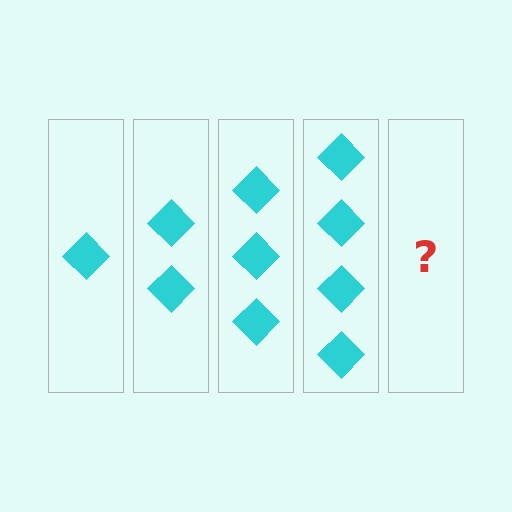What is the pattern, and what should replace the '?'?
The pattern is that each step adds one more diamond. The '?' should be 5 diamonds.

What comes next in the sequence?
The next element should be 5 diamonds.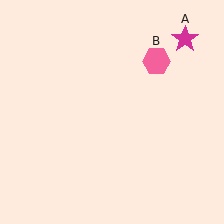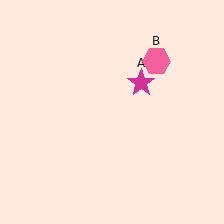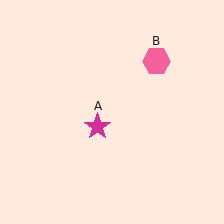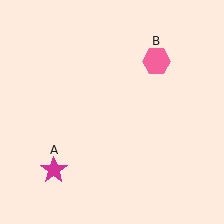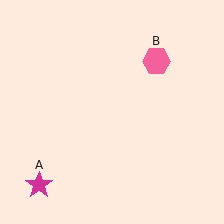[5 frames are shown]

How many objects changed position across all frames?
1 object changed position: magenta star (object A).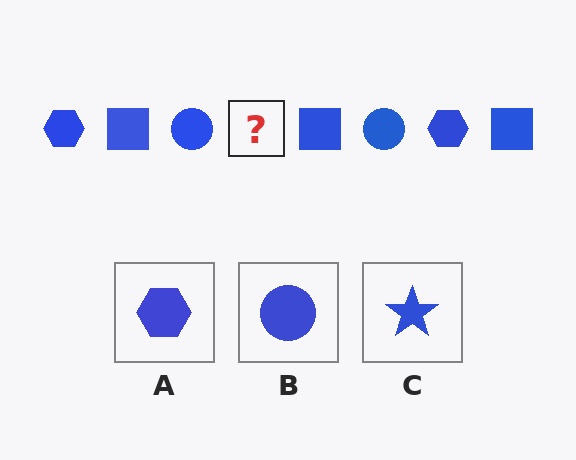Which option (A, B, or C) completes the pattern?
A.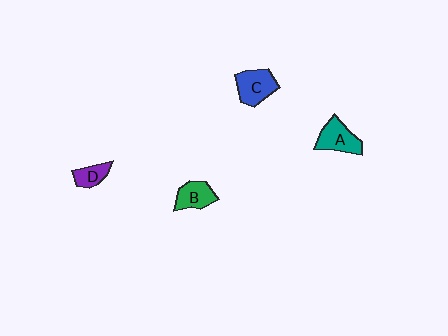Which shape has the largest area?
Shape C (blue).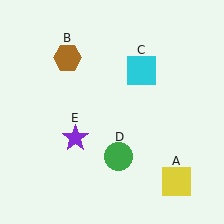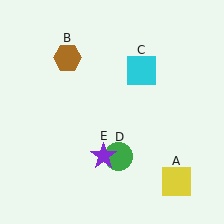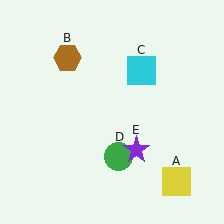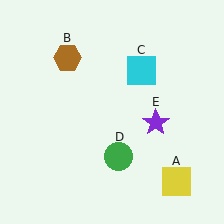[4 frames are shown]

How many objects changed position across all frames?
1 object changed position: purple star (object E).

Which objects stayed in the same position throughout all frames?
Yellow square (object A) and brown hexagon (object B) and cyan square (object C) and green circle (object D) remained stationary.